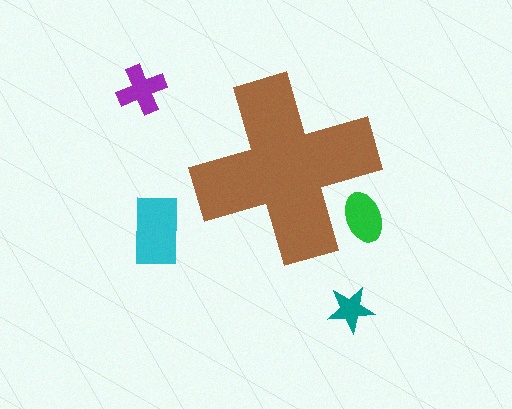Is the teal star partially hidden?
No, the teal star is fully visible.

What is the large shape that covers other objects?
A brown cross.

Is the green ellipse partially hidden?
Yes, the green ellipse is partially hidden behind the brown cross.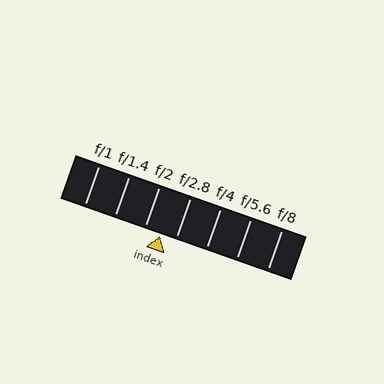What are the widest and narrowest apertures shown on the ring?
The widest aperture shown is f/1 and the narrowest is f/8.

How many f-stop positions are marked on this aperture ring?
There are 7 f-stop positions marked.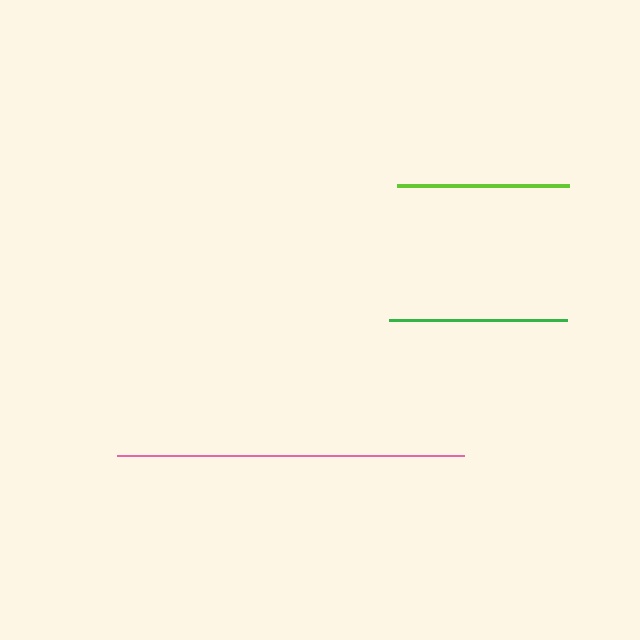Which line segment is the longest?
The pink line is the longest at approximately 347 pixels.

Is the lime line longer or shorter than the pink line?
The pink line is longer than the lime line.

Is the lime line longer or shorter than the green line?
The green line is longer than the lime line.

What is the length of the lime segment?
The lime segment is approximately 173 pixels long.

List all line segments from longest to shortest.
From longest to shortest: pink, green, lime.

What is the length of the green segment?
The green segment is approximately 178 pixels long.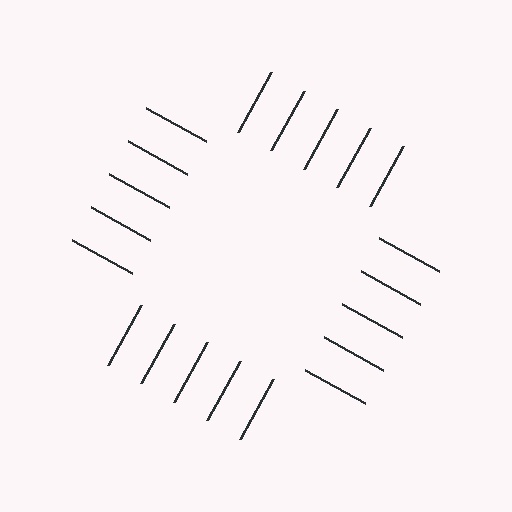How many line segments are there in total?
20 — 5 along each of the 4 edges.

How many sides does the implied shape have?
4 sides — the line-ends trace a square.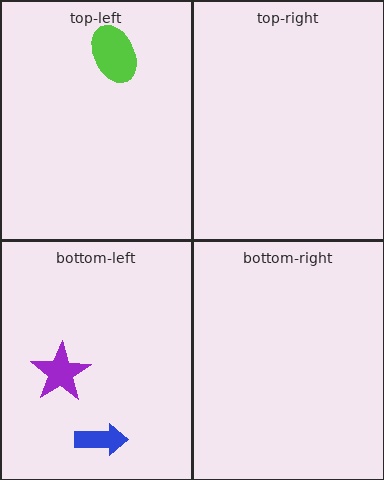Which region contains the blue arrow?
The bottom-left region.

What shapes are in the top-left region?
The lime ellipse.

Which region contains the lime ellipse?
The top-left region.